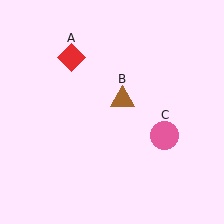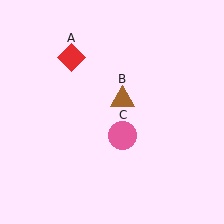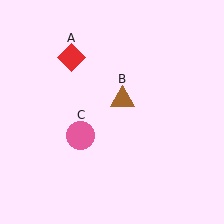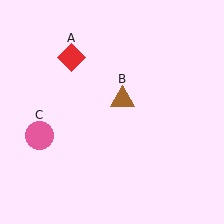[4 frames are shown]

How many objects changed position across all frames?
1 object changed position: pink circle (object C).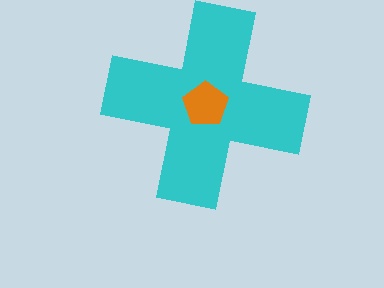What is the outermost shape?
The cyan cross.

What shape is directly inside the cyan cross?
The orange pentagon.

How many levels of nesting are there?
2.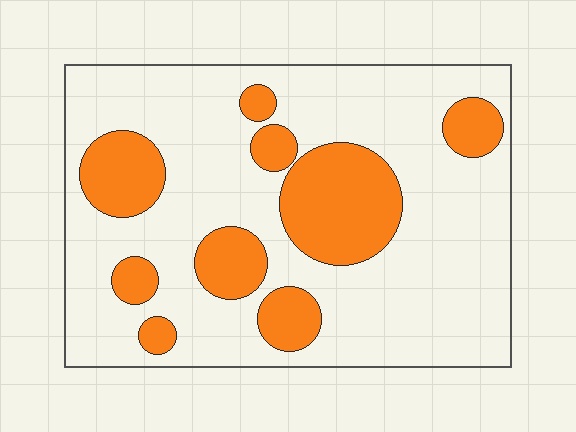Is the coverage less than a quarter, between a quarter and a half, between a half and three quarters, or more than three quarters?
Between a quarter and a half.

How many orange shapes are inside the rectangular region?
9.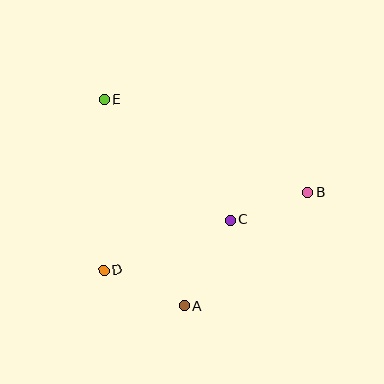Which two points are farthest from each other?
Points B and E are farthest from each other.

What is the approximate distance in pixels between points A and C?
The distance between A and C is approximately 98 pixels.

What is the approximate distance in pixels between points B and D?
The distance between B and D is approximately 219 pixels.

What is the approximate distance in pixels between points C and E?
The distance between C and E is approximately 174 pixels.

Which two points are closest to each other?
Points B and C are closest to each other.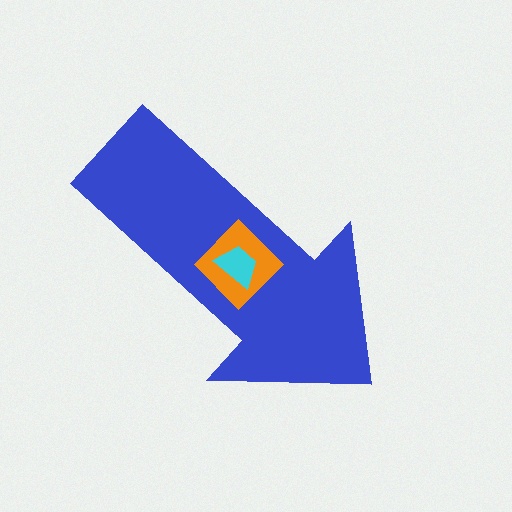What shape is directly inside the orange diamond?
The cyan trapezoid.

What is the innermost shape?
The cyan trapezoid.